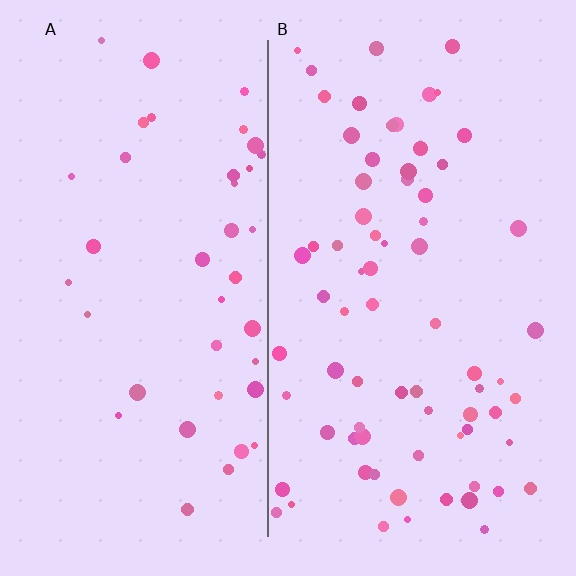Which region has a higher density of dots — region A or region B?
B (the right).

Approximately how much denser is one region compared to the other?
Approximately 1.8× — region B over region A.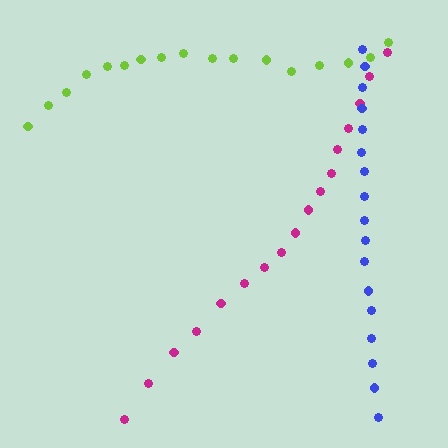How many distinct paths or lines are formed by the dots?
There are 3 distinct paths.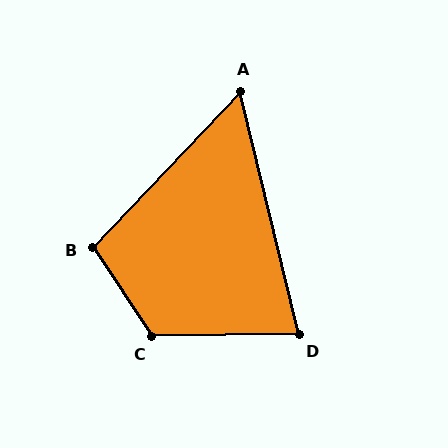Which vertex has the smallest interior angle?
A, at approximately 57 degrees.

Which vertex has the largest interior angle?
C, at approximately 123 degrees.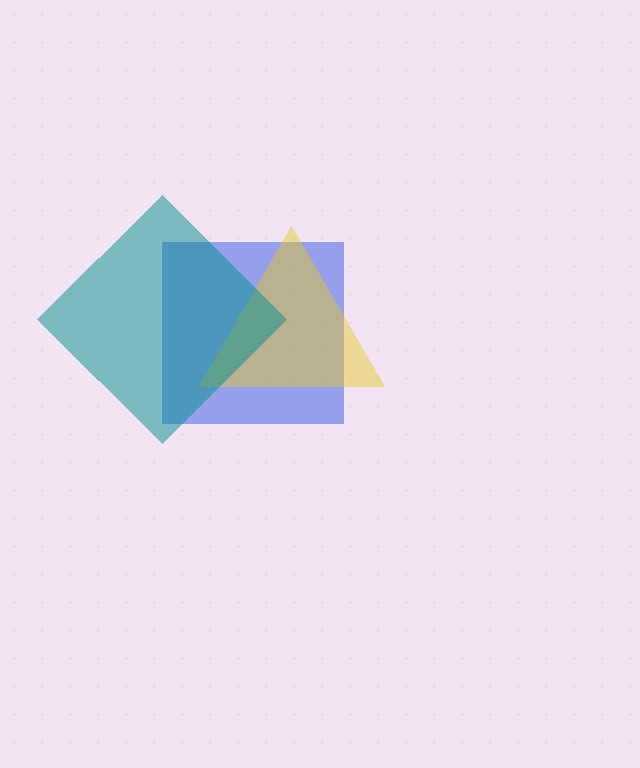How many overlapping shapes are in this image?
There are 3 overlapping shapes in the image.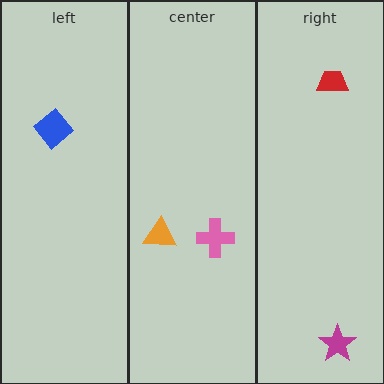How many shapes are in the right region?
2.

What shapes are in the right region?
The red trapezoid, the magenta star.